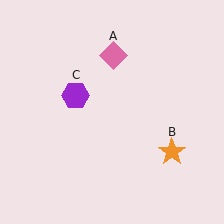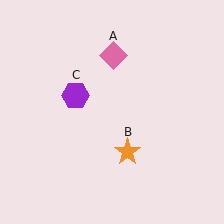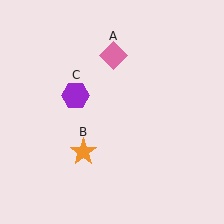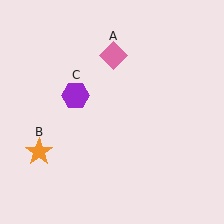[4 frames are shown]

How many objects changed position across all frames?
1 object changed position: orange star (object B).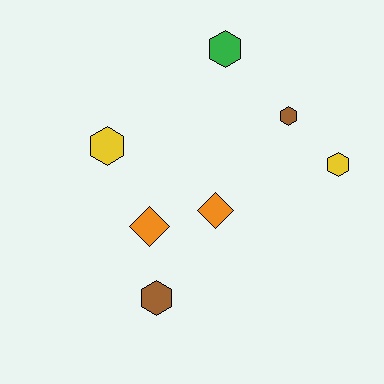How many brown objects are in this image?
There are 2 brown objects.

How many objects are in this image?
There are 7 objects.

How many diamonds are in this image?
There are 2 diamonds.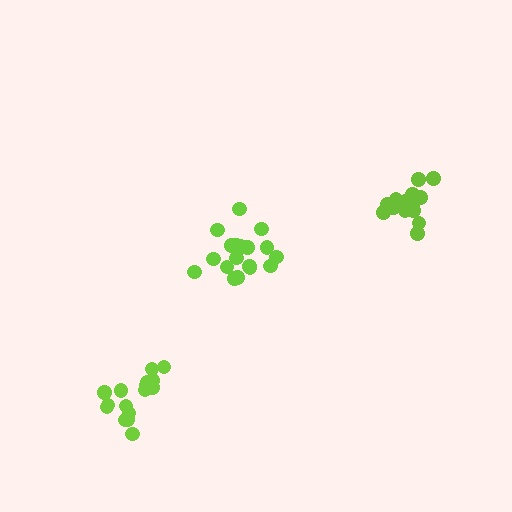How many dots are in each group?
Group 1: 19 dots, Group 2: 15 dots, Group 3: 17 dots (51 total).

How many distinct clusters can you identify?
There are 3 distinct clusters.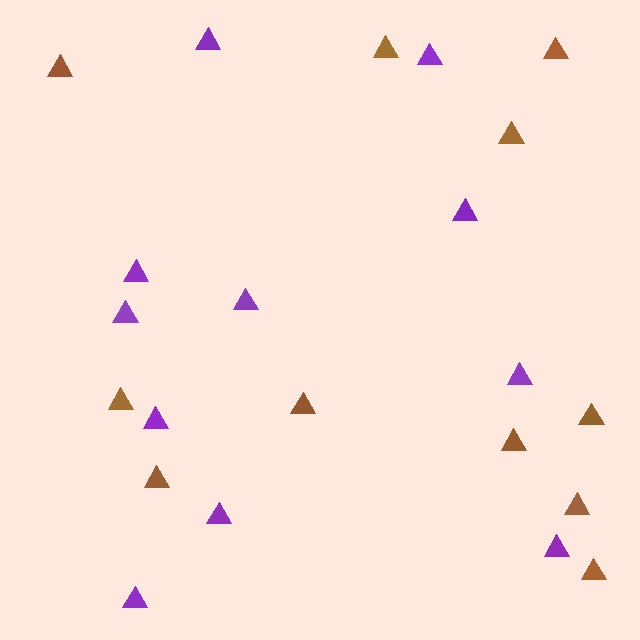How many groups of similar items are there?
There are 2 groups: one group of brown triangles (11) and one group of purple triangles (11).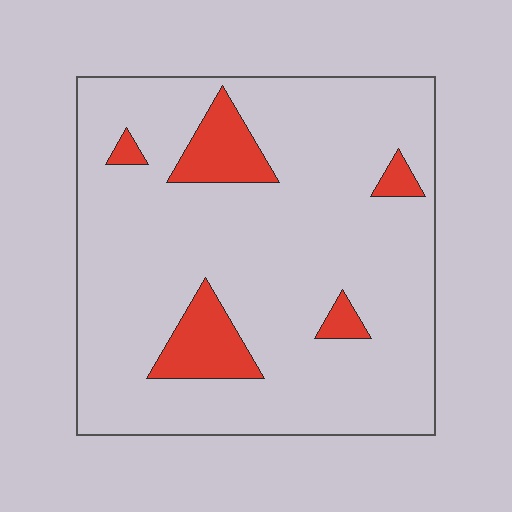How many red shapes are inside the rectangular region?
5.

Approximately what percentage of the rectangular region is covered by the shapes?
Approximately 10%.